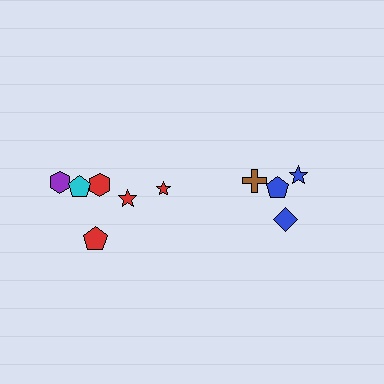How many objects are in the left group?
There are 6 objects.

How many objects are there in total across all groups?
There are 10 objects.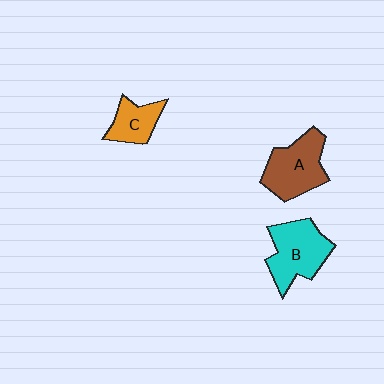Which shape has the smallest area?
Shape C (orange).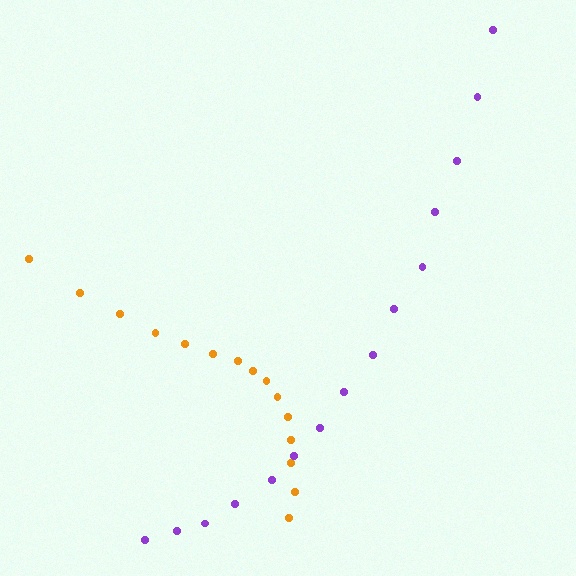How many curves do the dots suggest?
There are 2 distinct paths.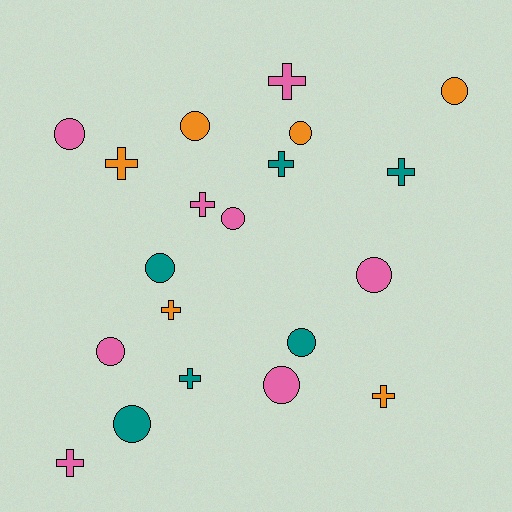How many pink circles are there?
There are 5 pink circles.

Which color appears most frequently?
Pink, with 8 objects.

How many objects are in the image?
There are 20 objects.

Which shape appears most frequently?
Circle, with 11 objects.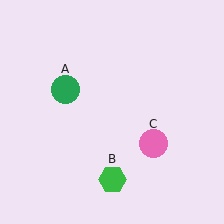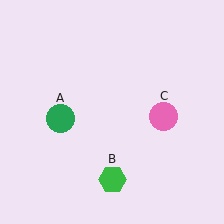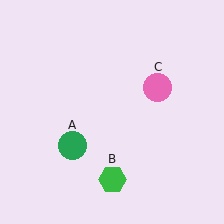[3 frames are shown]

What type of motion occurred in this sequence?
The green circle (object A), pink circle (object C) rotated counterclockwise around the center of the scene.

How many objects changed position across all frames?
2 objects changed position: green circle (object A), pink circle (object C).